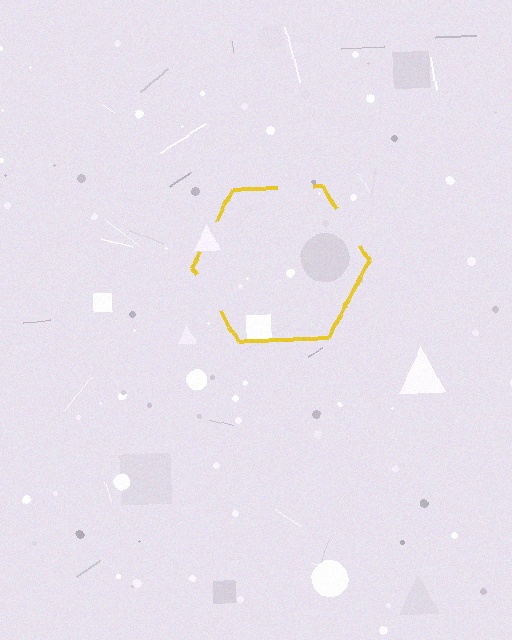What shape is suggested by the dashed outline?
The dashed outline suggests a hexagon.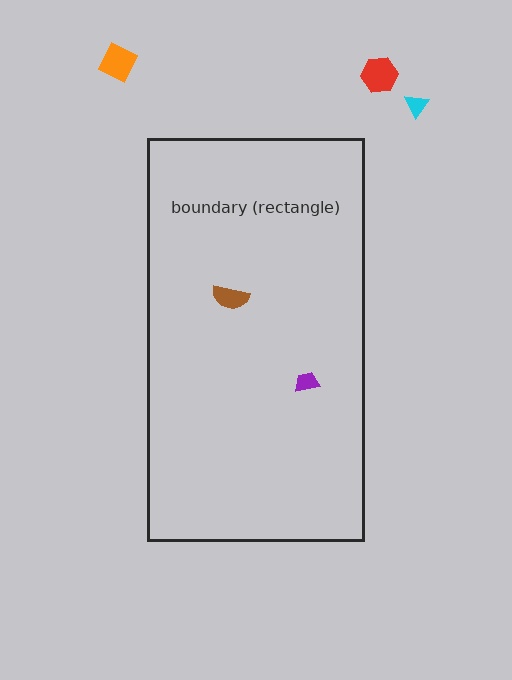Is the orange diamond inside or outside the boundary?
Outside.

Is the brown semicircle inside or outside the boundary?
Inside.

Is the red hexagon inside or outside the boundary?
Outside.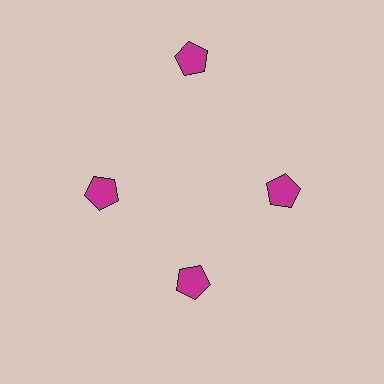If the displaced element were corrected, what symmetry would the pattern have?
It would have 4-fold rotational symmetry — the pattern would map onto itself every 90 degrees.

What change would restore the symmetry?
The symmetry would be restored by moving it inward, back onto the ring so that all 4 pentagons sit at equal angles and equal distance from the center.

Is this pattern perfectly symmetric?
No. The 4 magenta pentagons are arranged in a ring, but one element near the 12 o'clock position is pushed outward from the center, breaking the 4-fold rotational symmetry.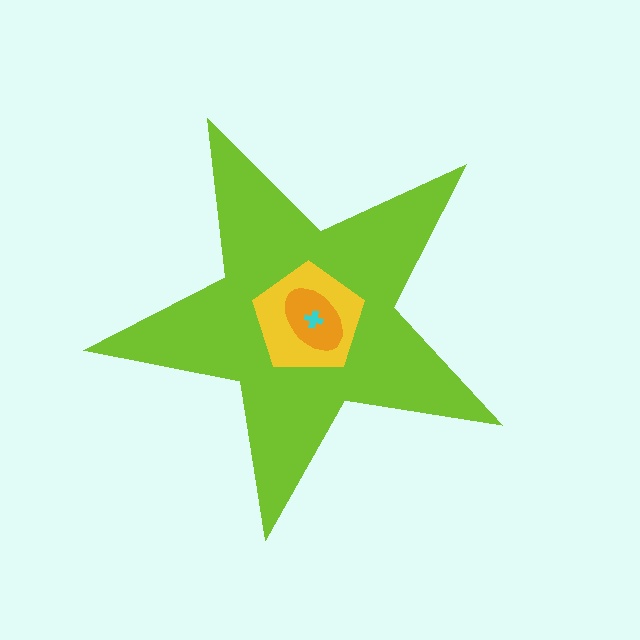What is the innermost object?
The cyan cross.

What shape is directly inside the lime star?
The yellow pentagon.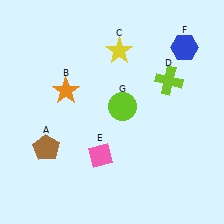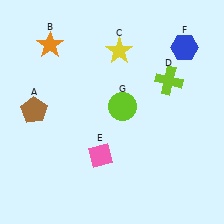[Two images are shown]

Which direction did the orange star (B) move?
The orange star (B) moved up.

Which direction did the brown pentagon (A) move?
The brown pentagon (A) moved up.